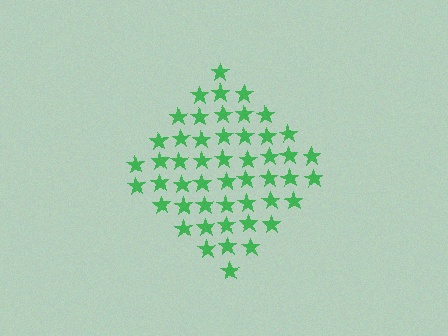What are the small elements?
The small elements are stars.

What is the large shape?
The large shape is a diamond.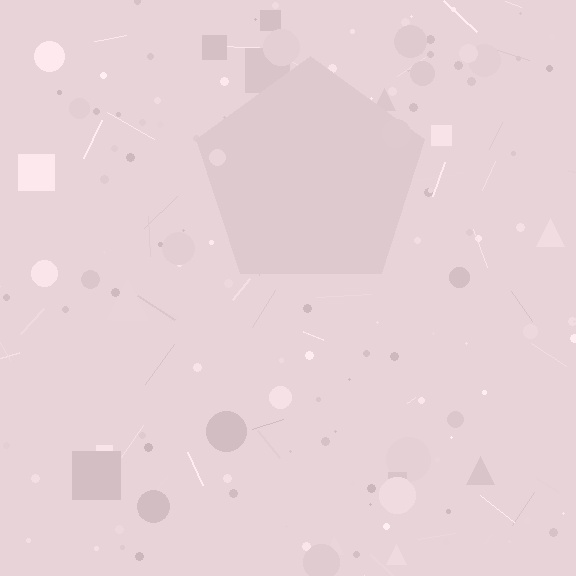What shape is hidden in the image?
A pentagon is hidden in the image.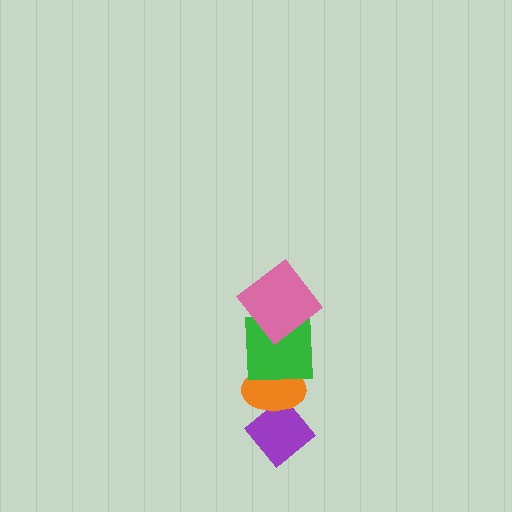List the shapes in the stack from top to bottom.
From top to bottom: the pink diamond, the green square, the orange ellipse, the purple diamond.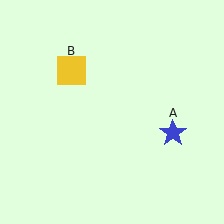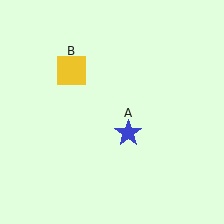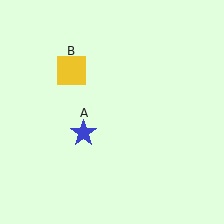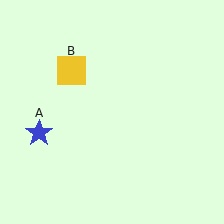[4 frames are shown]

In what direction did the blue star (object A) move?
The blue star (object A) moved left.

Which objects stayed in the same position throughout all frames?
Yellow square (object B) remained stationary.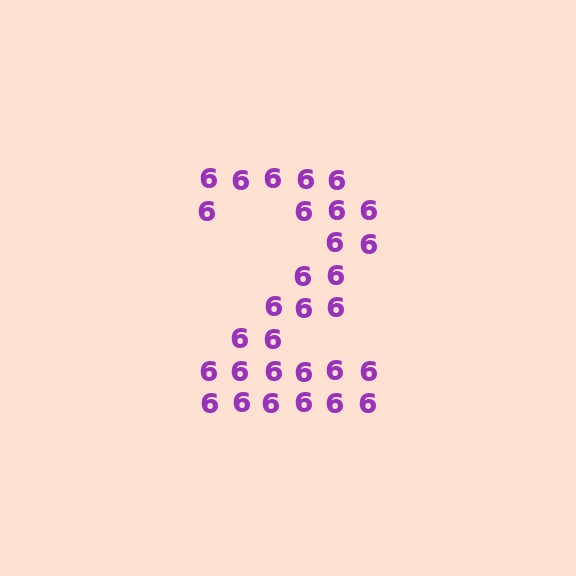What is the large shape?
The large shape is the digit 2.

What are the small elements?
The small elements are digit 6's.